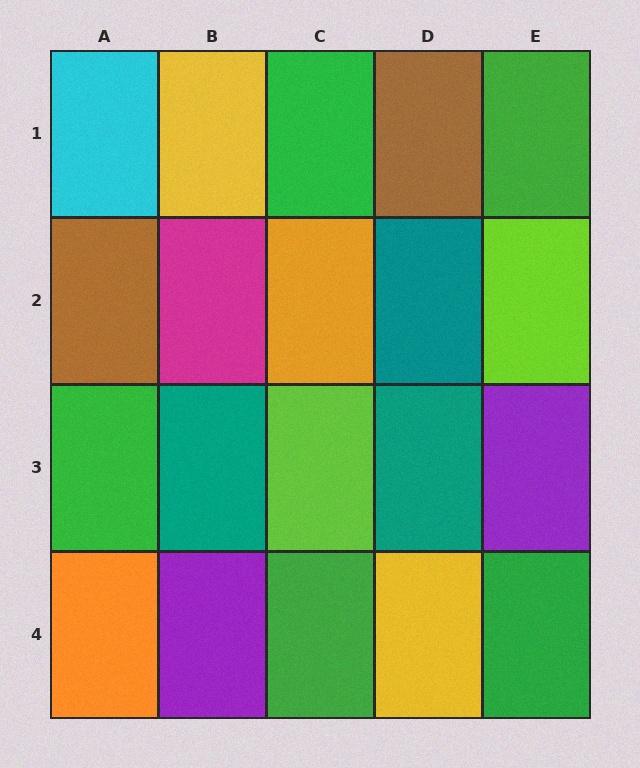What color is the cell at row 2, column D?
Teal.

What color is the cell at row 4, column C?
Green.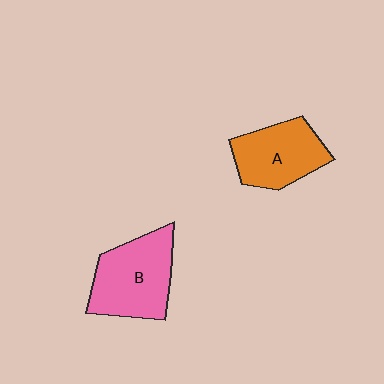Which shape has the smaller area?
Shape A (orange).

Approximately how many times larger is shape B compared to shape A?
Approximately 1.2 times.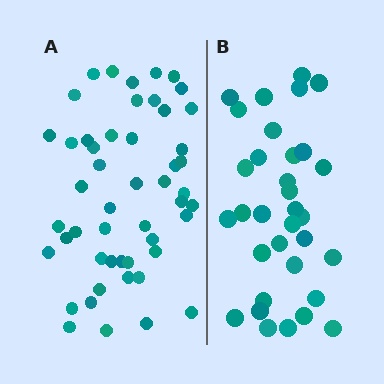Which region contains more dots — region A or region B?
Region A (the left region) has more dots.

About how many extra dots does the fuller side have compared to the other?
Region A has approximately 15 more dots than region B.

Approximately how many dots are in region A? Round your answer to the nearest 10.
About 50 dots.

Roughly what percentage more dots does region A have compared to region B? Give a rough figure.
About 50% more.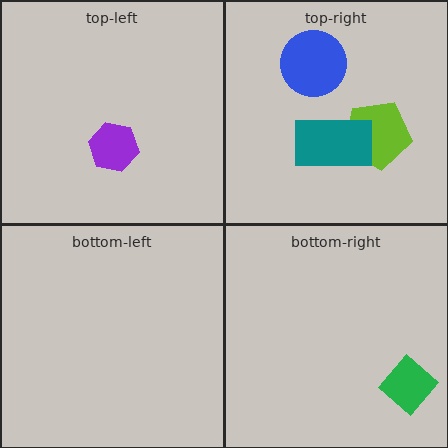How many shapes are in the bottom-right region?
1.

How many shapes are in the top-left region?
1.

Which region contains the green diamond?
The bottom-right region.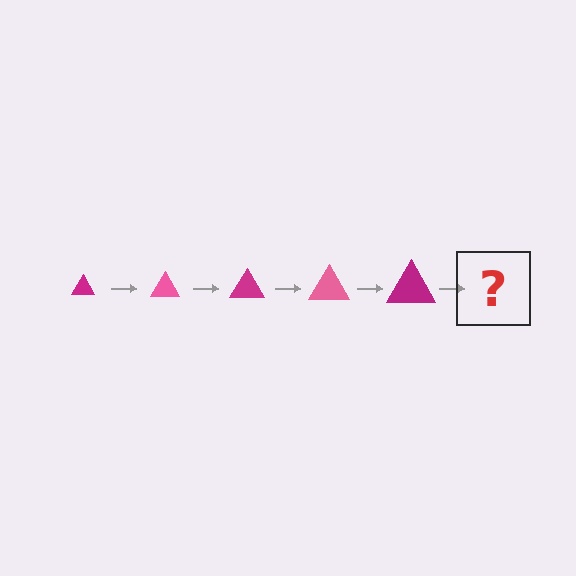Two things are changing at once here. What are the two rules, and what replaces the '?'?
The two rules are that the triangle grows larger each step and the color cycles through magenta and pink. The '?' should be a pink triangle, larger than the previous one.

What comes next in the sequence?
The next element should be a pink triangle, larger than the previous one.